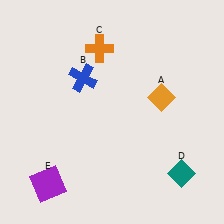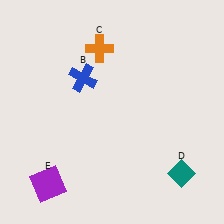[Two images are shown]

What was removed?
The orange diamond (A) was removed in Image 2.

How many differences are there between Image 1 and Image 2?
There is 1 difference between the two images.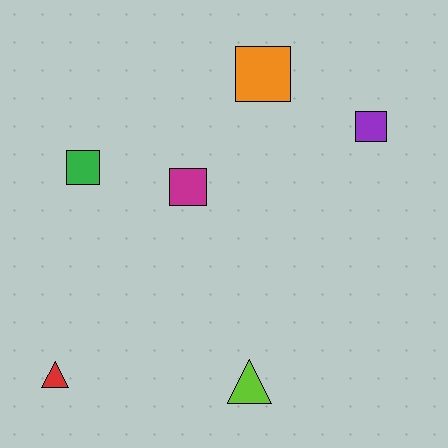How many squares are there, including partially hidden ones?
There are 4 squares.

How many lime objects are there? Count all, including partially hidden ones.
There is 1 lime object.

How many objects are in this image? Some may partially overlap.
There are 6 objects.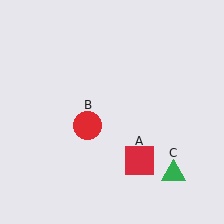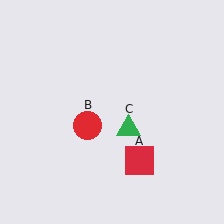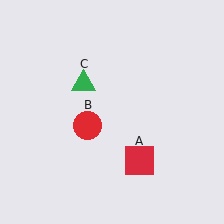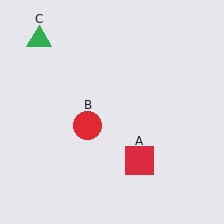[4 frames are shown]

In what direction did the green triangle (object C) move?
The green triangle (object C) moved up and to the left.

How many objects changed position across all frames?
1 object changed position: green triangle (object C).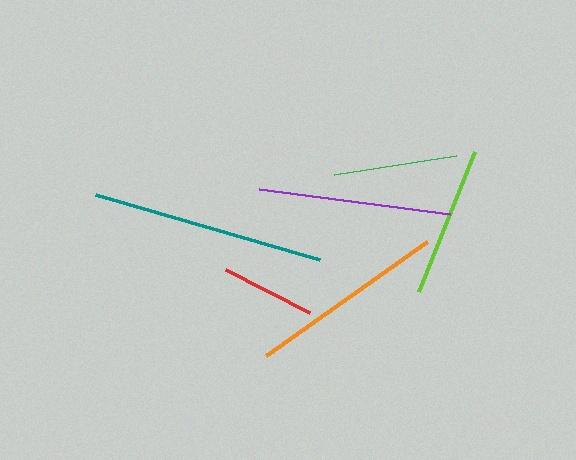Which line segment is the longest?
The teal line is the longest at approximately 233 pixels.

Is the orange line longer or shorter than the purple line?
The orange line is longer than the purple line.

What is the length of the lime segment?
The lime segment is approximately 151 pixels long.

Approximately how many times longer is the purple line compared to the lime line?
The purple line is approximately 1.3 times the length of the lime line.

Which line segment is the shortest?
The red line is the shortest at approximately 95 pixels.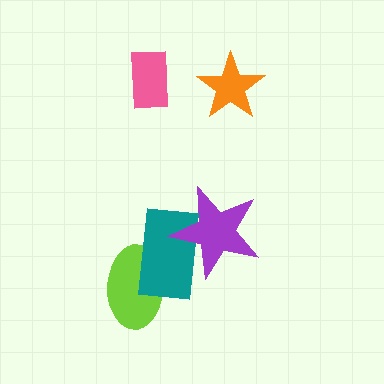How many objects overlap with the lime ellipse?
1 object overlaps with the lime ellipse.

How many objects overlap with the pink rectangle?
0 objects overlap with the pink rectangle.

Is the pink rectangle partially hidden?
No, no other shape covers it.